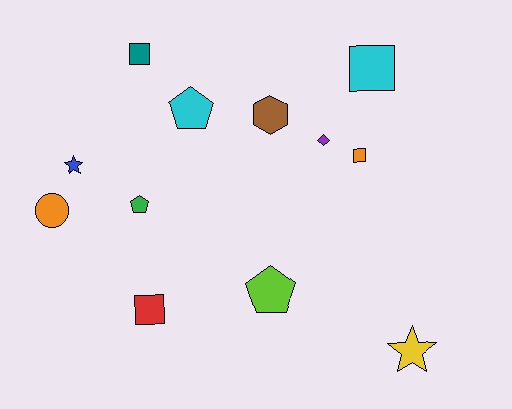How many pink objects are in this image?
There are no pink objects.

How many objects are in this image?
There are 12 objects.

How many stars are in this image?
There are 2 stars.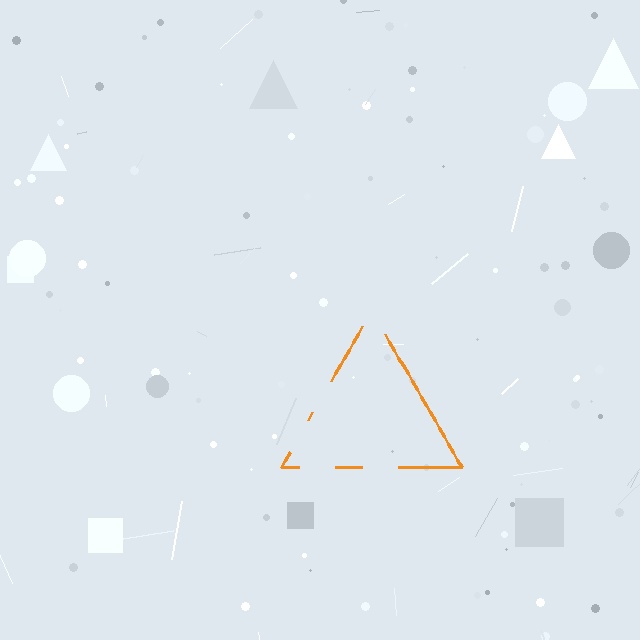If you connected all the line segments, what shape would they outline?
They would outline a triangle.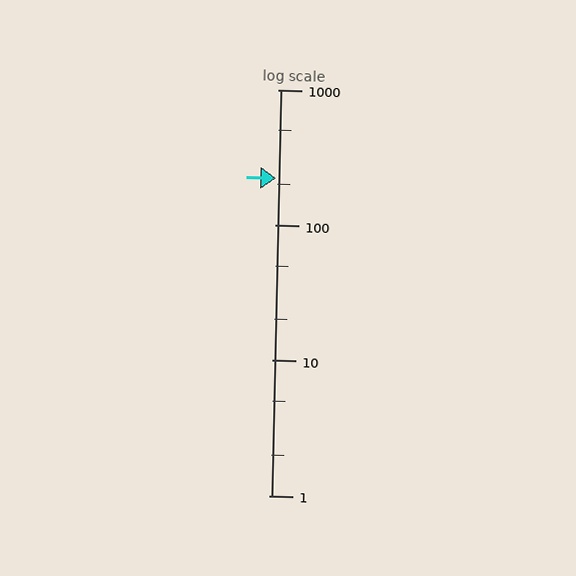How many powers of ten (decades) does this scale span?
The scale spans 3 decades, from 1 to 1000.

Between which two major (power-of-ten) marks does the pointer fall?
The pointer is between 100 and 1000.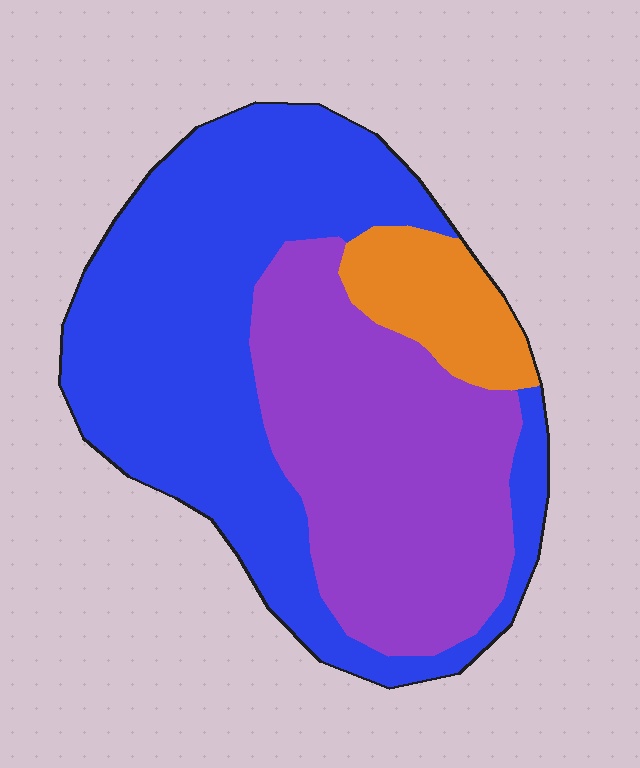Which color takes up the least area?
Orange, at roughly 10%.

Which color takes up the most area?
Blue, at roughly 50%.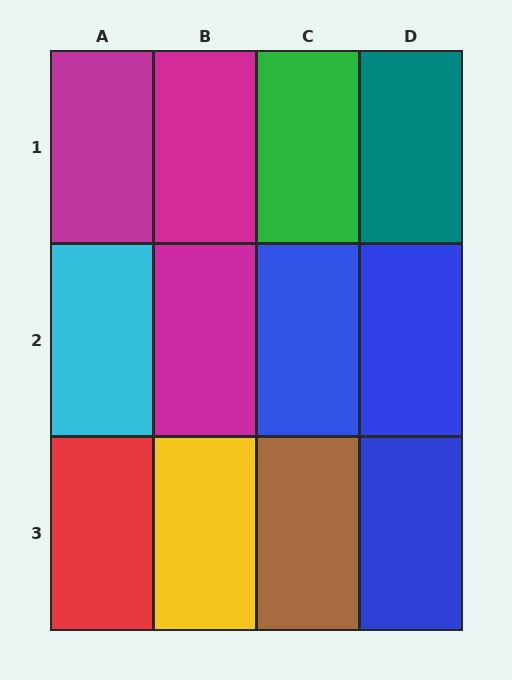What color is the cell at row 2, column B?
Magenta.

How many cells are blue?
3 cells are blue.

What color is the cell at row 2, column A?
Cyan.